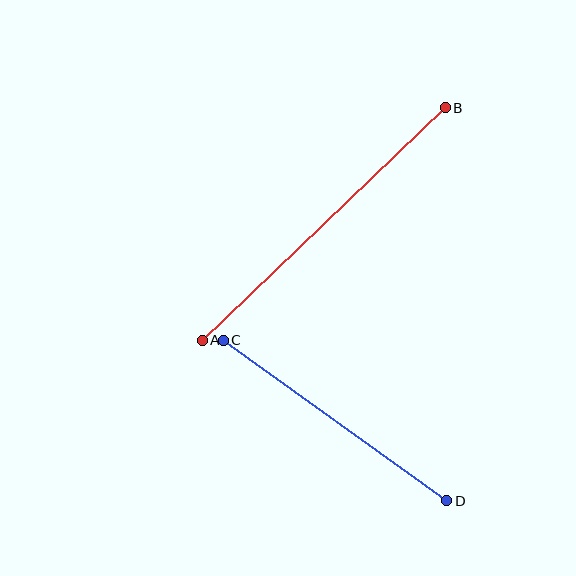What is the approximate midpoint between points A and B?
The midpoint is at approximately (324, 224) pixels.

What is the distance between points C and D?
The distance is approximately 275 pixels.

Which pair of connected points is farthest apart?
Points A and B are farthest apart.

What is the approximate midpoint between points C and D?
The midpoint is at approximately (335, 421) pixels.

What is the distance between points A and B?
The distance is approximately 336 pixels.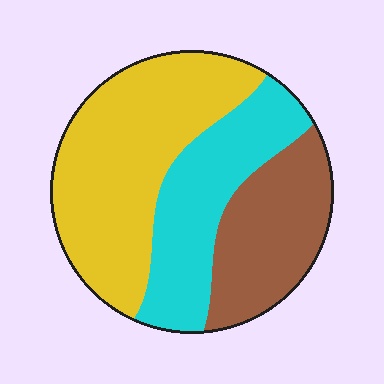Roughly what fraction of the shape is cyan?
Cyan covers roughly 30% of the shape.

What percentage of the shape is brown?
Brown takes up between a quarter and a half of the shape.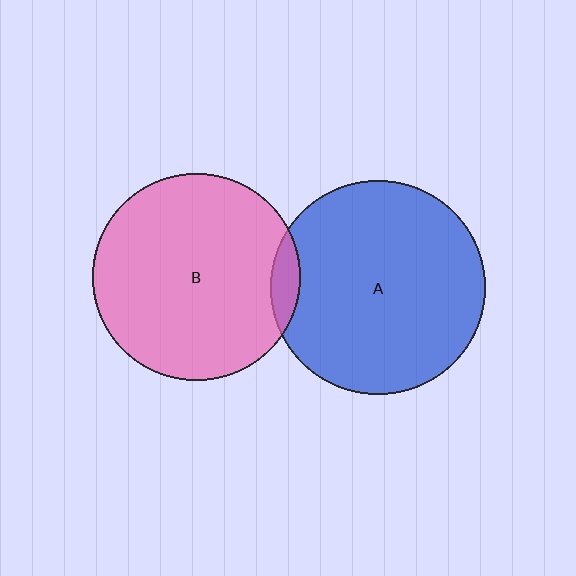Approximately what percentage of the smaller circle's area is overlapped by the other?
Approximately 5%.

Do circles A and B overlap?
Yes.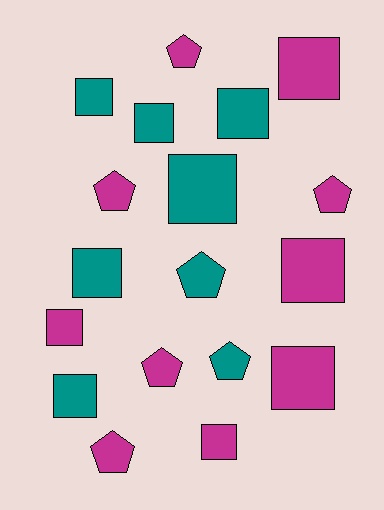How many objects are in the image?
There are 18 objects.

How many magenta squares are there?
There are 5 magenta squares.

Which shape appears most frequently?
Square, with 11 objects.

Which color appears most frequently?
Magenta, with 10 objects.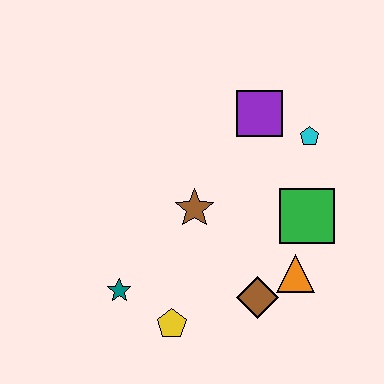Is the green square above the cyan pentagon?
No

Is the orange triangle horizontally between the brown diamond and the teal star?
No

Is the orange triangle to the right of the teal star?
Yes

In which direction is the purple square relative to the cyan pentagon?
The purple square is to the left of the cyan pentagon.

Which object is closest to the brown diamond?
The orange triangle is closest to the brown diamond.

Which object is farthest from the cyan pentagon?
The teal star is farthest from the cyan pentagon.